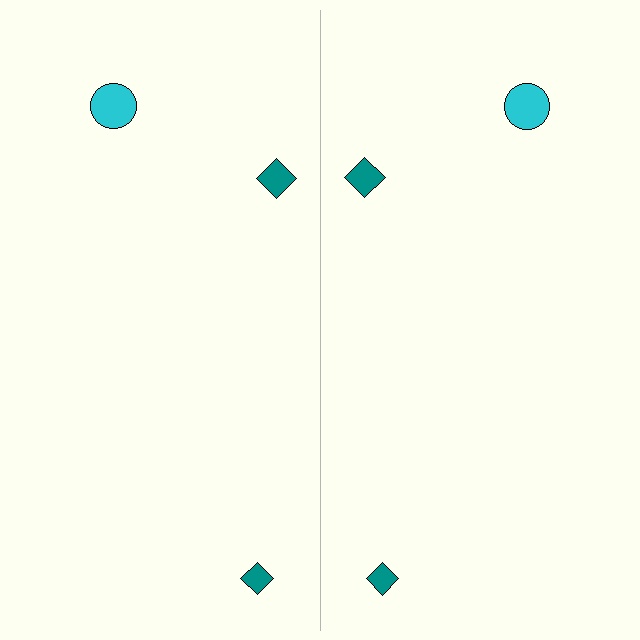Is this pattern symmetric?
Yes, this pattern has bilateral (reflection) symmetry.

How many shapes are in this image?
There are 6 shapes in this image.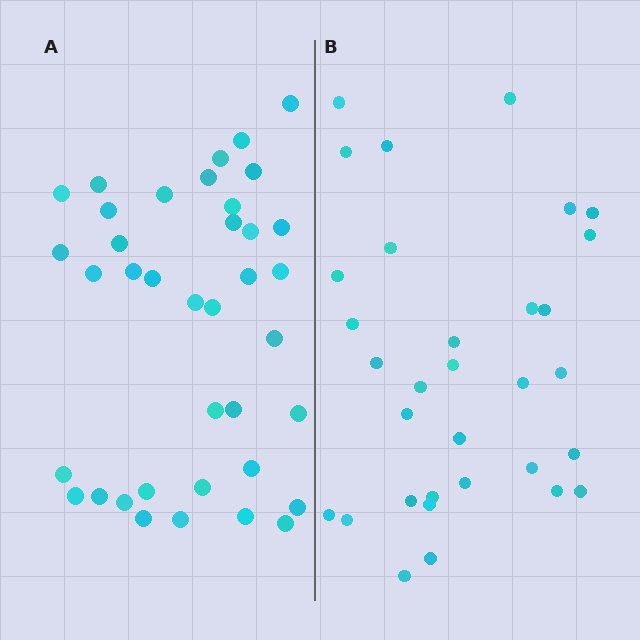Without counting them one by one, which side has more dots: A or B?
Region A (the left region) has more dots.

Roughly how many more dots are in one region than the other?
Region A has about 6 more dots than region B.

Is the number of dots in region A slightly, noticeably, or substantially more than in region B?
Region A has only slightly more — the two regions are fairly close. The ratio is roughly 1.2 to 1.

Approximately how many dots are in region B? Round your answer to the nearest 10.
About 30 dots. (The exact count is 32, which rounds to 30.)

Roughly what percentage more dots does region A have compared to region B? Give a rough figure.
About 20% more.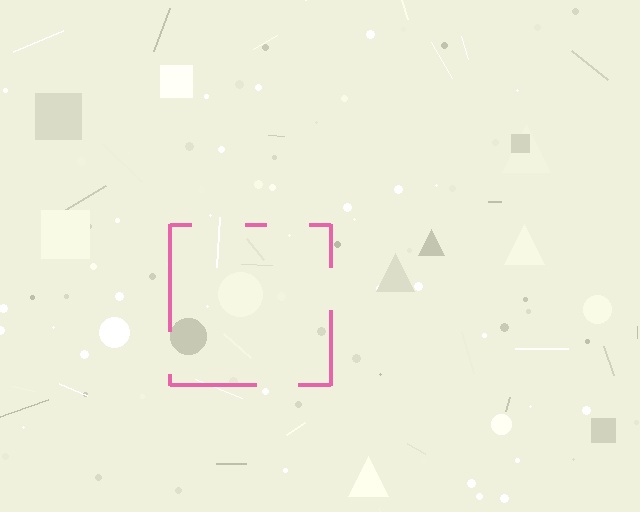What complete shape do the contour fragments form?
The contour fragments form a square.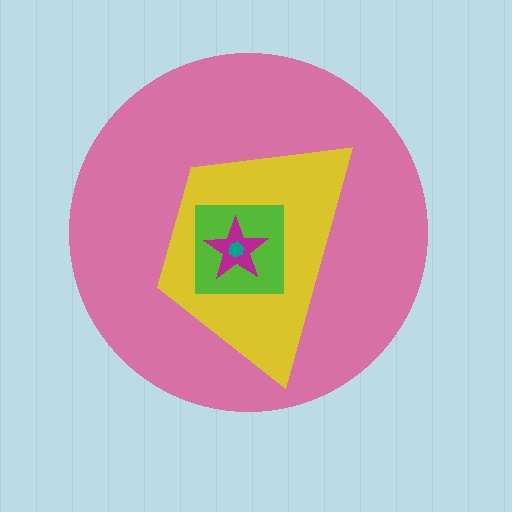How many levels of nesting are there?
5.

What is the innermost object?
The teal hexagon.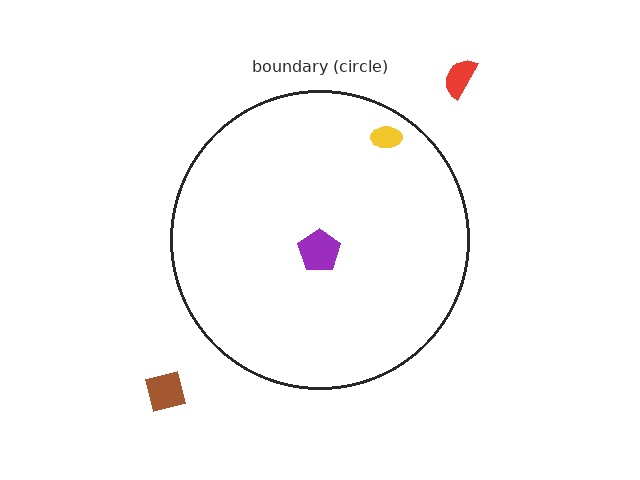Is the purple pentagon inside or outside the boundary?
Inside.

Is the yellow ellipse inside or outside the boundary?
Inside.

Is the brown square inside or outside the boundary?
Outside.